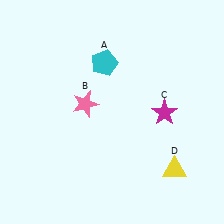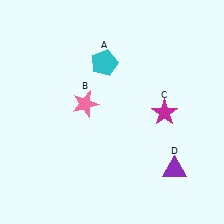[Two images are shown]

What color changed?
The triangle (D) changed from yellow in Image 1 to purple in Image 2.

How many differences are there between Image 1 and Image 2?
There is 1 difference between the two images.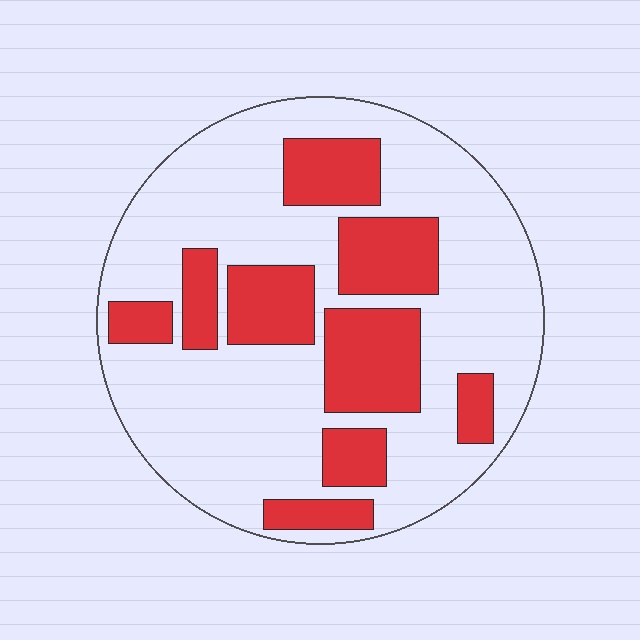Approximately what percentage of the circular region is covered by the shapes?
Approximately 30%.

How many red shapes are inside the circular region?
9.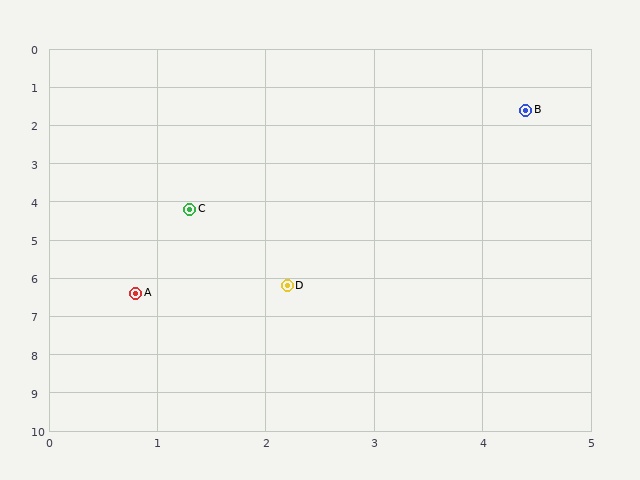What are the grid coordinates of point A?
Point A is at approximately (0.8, 6.4).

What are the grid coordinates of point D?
Point D is at approximately (2.2, 6.2).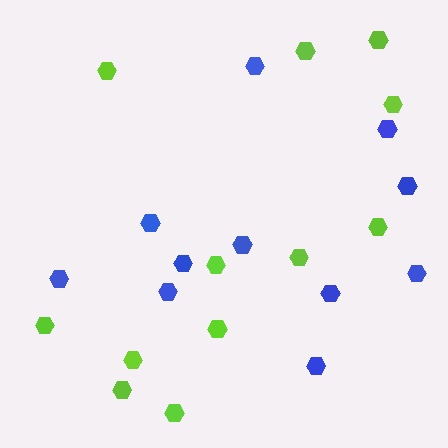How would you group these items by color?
There are 2 groups: one group of lime hexagons (12) and one group of blue hexagons (11).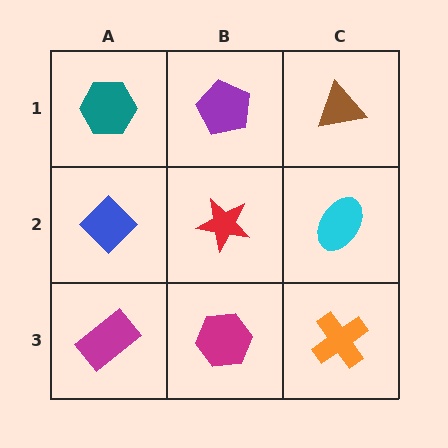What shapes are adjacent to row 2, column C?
A brown triangle (row 1, column C), an orange cross (row 3, column C), a red star (row 2, column B).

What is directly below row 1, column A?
A blue diamond.